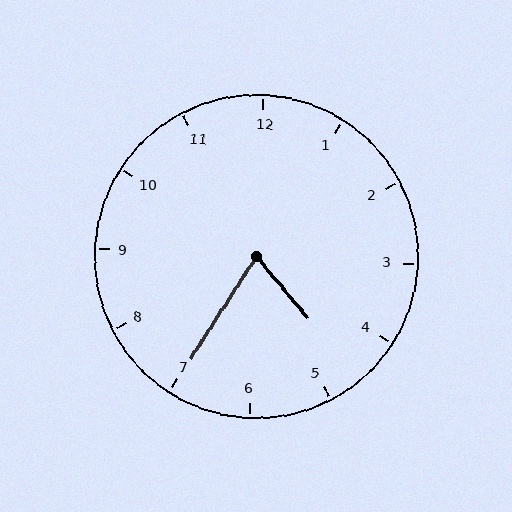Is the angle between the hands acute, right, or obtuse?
It is acute.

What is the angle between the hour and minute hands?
Approximately 72 degrees.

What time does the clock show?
4:35.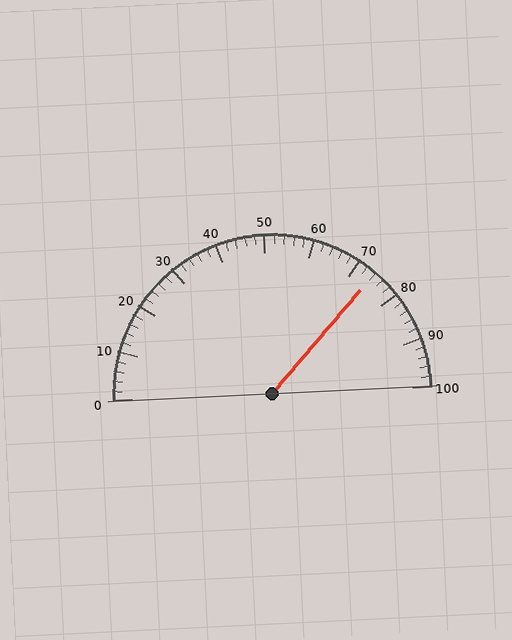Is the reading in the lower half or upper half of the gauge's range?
The reading is in the upper half of the range (0 to 100).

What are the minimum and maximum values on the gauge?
The gauge ranges from 0 to 100.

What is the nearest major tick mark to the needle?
The nearest major tick mark is 70.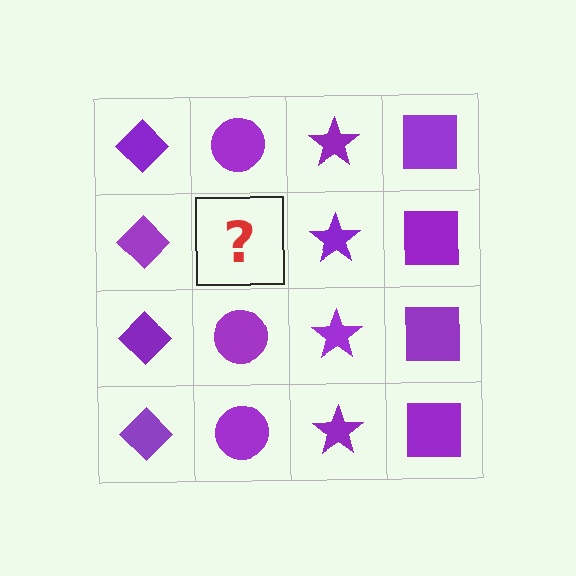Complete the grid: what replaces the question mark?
The question mark should be replaced with a purple circle.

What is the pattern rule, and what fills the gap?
The rule is that each column has a consistent shape. The gap should be filled with a purple circle.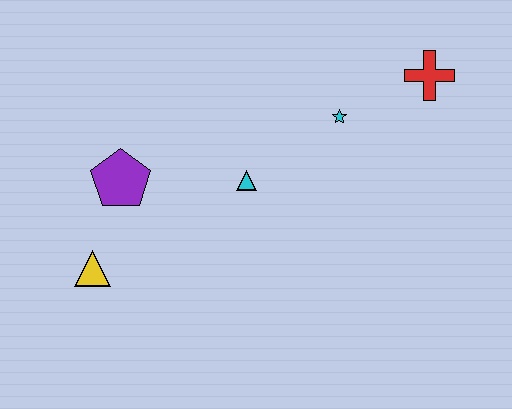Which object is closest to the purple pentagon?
The yellow triangle is closest to the purple pentagon.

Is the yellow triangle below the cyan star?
Yes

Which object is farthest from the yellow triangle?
The red cross is farthest from the yellow triangle.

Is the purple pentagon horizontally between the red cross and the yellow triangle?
Yes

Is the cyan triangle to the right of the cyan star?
No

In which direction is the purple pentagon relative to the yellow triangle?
The purple pentagon is above the yellow triangle.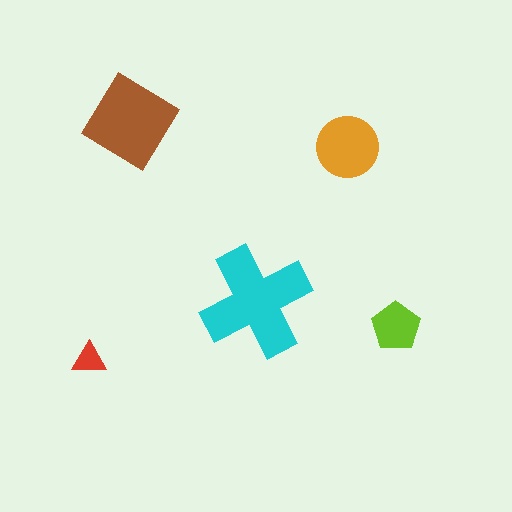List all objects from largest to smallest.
The cyan cross, the brown diamond, the orange circle, the lime pentagon, the red triangle.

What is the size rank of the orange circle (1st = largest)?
3rd.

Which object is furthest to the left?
The red triangle is leftmost.